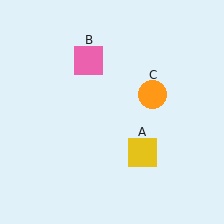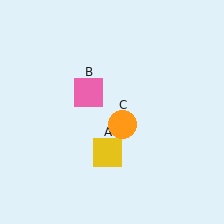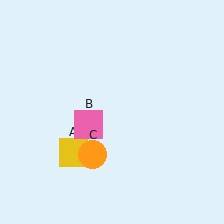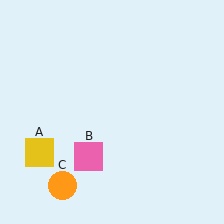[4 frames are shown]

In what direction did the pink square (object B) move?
The pink square (object B) moved down.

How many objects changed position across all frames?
3 objects changed position: yellow square (object A), pink square (object B), orange circle (object C).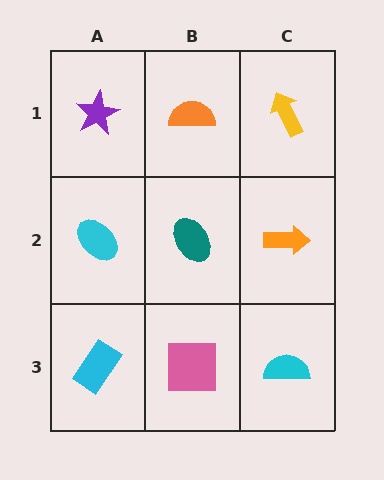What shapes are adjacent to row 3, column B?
A teal ellipse (row 2, column B), a cyan rectangle (row 3, column A), a cyan semicircle (row 3, column C).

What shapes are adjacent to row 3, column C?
An orange arrow (row 2, column C), a pink square (row 3, column B).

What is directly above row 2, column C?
A yellow arrow.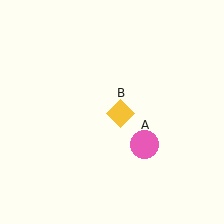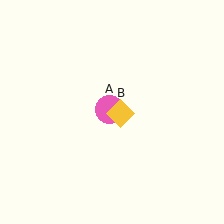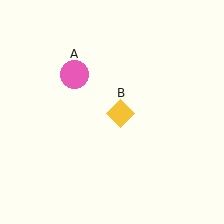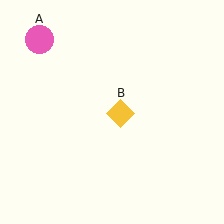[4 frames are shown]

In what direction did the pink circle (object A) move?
The pink circle (object A) moved up and to the left.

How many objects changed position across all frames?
1 object changed position: pink circle (object A).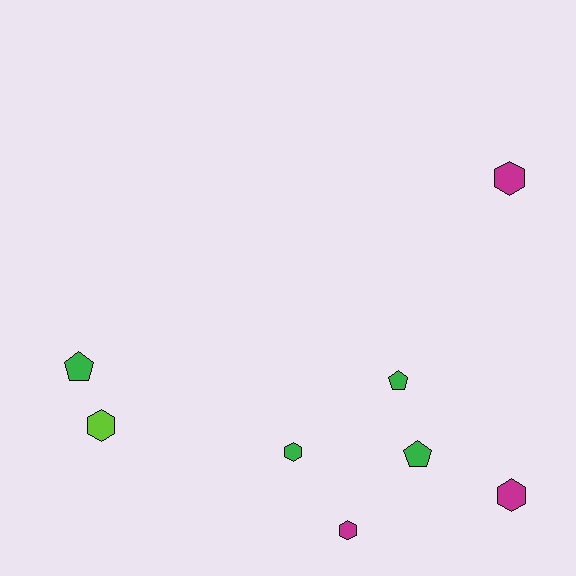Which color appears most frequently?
Green, with 4 objects.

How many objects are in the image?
There are 8 objects.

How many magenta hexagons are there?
There are 3 magenta hexagons.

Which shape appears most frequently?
Hexagon, with 5 objects.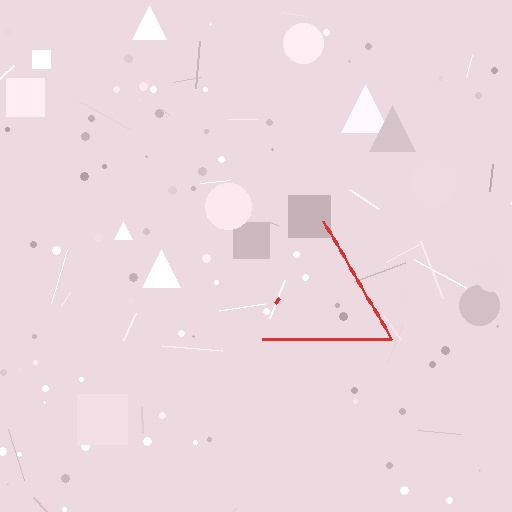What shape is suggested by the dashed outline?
The dashed outline suggests a triangle.